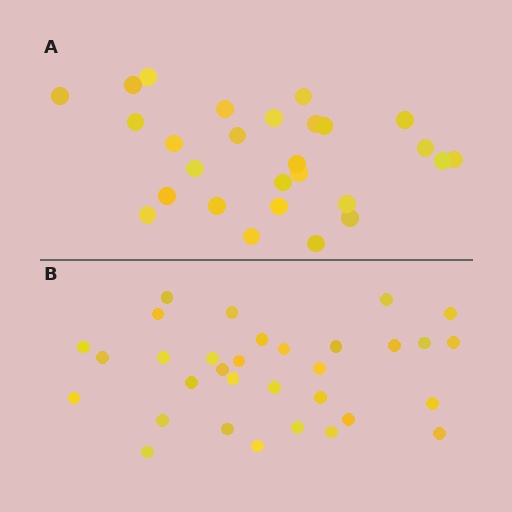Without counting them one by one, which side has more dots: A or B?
Region B (the bottom region) has more dots.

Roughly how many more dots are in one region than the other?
Region B has about 5 more dots than region A.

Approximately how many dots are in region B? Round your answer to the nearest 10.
About 30 dots. (The exact count is 32, which rounds to 30.)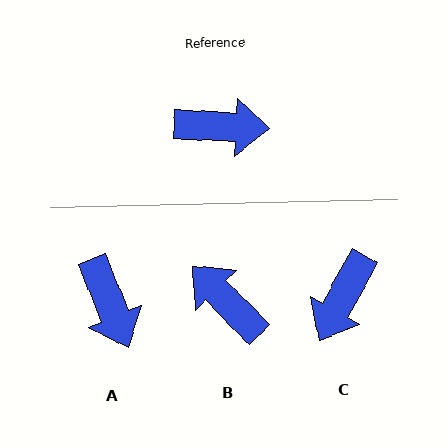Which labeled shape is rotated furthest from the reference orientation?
B, about 137 degrees away.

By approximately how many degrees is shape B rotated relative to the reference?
Approximately 137 degrees counter-clockwise.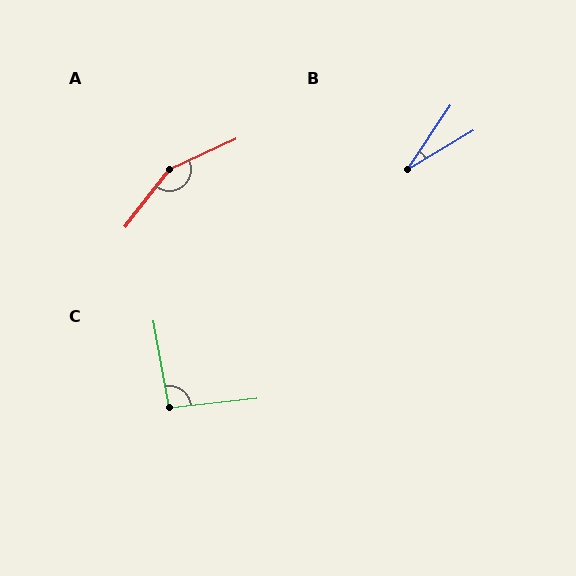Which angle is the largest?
A, at approximately 153 degrees.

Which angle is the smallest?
B, at approximately 26 degrees.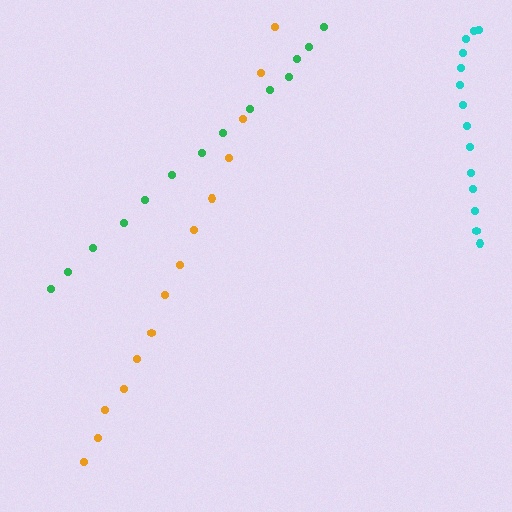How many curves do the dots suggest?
There are 3 distinct paths.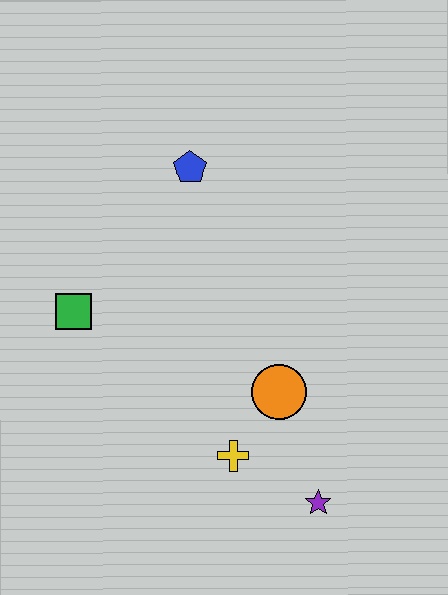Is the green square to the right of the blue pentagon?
No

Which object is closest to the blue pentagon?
The green square is closest to the blue pentagon.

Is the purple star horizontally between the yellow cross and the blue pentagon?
No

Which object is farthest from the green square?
The purple star is farthest from the green square.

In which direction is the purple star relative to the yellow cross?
The purple star is to the right of the yellow cross.